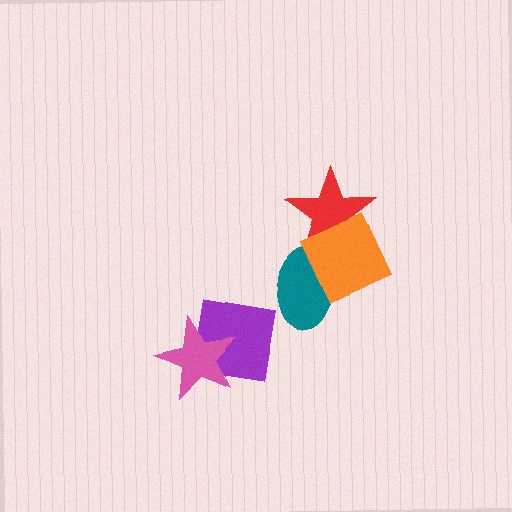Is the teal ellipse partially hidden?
Yes, it is partially covered by another shape.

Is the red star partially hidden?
Yes, it is partially covered by another shape.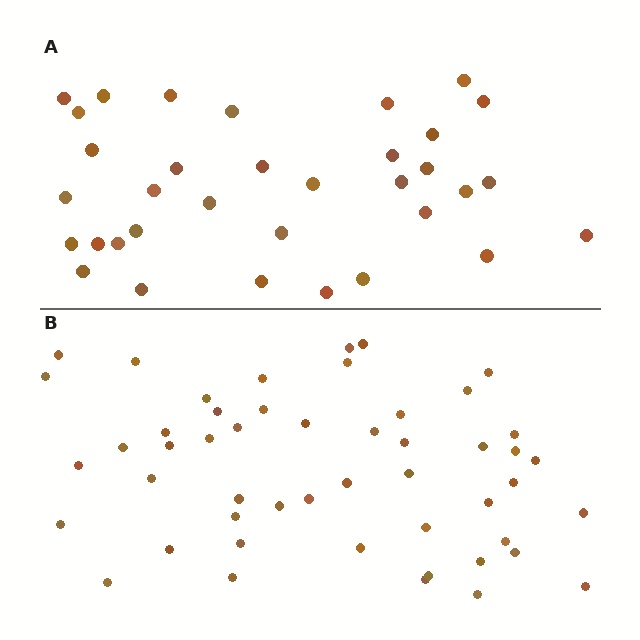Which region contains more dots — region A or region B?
Region B (the bottom region) has more dots.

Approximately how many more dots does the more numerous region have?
Region B has approximately 15 more dots than region A.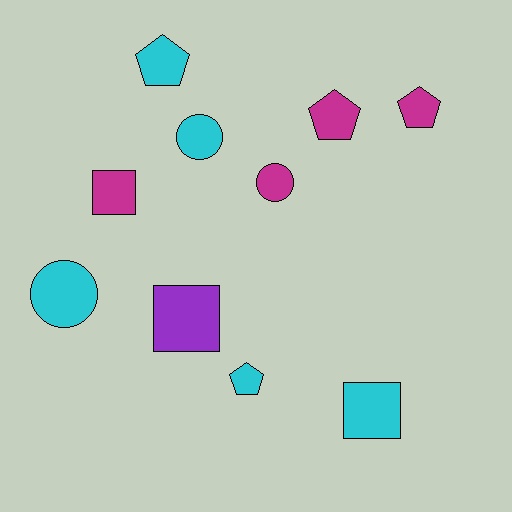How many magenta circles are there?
There is 1 magenta circle.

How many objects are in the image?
There are 10 objects.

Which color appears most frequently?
Cyan, with 5 objects.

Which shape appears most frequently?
Pentagon, with 4 objects.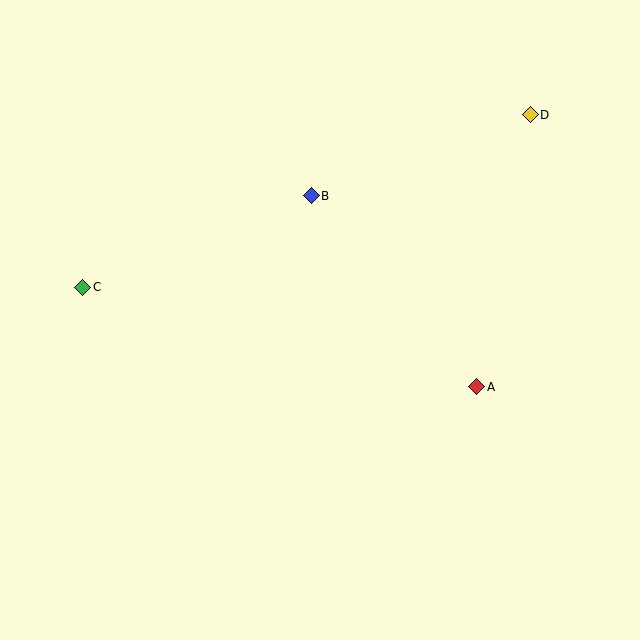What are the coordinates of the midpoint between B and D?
The midpoint between B and D is at (421, 155).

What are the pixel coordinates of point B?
Point B is at (311, 196).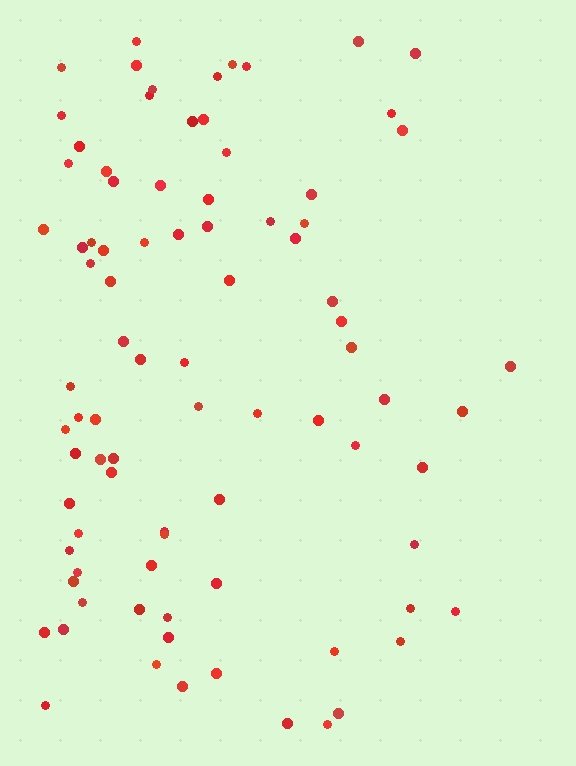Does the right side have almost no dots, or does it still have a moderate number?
Still a moderate number, just noticeably fewer than the left.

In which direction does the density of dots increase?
From right to left, with the left side densest.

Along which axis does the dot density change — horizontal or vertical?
Horizontal.